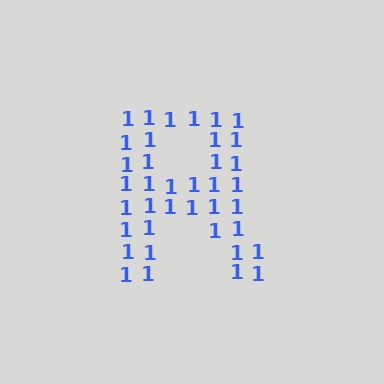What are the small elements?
The small elements are digit 1's.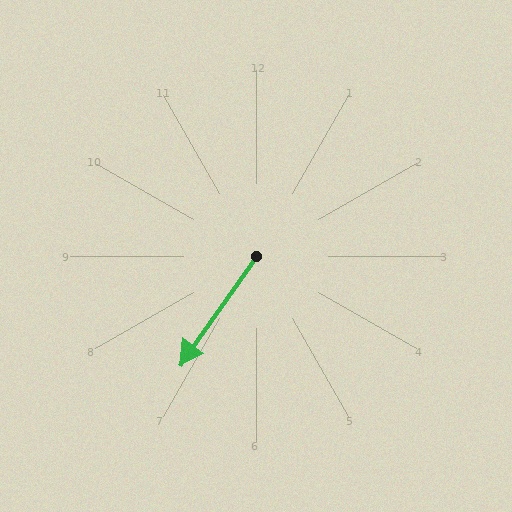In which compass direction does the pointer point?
Southwest.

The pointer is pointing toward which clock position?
Roughly 7 o'clock.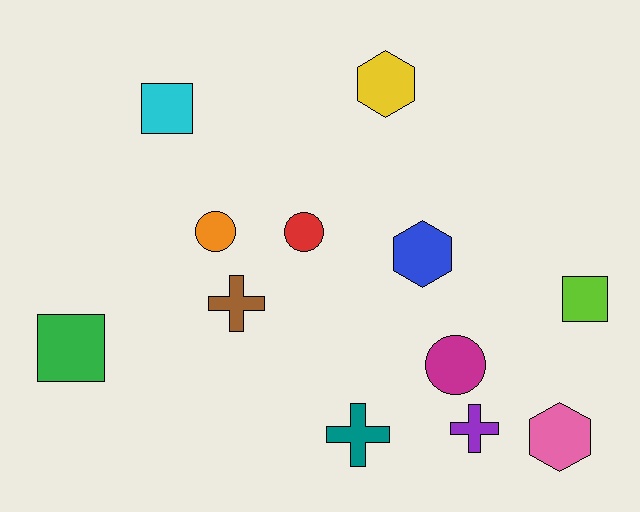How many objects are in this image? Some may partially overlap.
There are 12 objects.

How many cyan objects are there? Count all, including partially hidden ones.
There is 1 cyan object.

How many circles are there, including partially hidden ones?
There are 3 circles.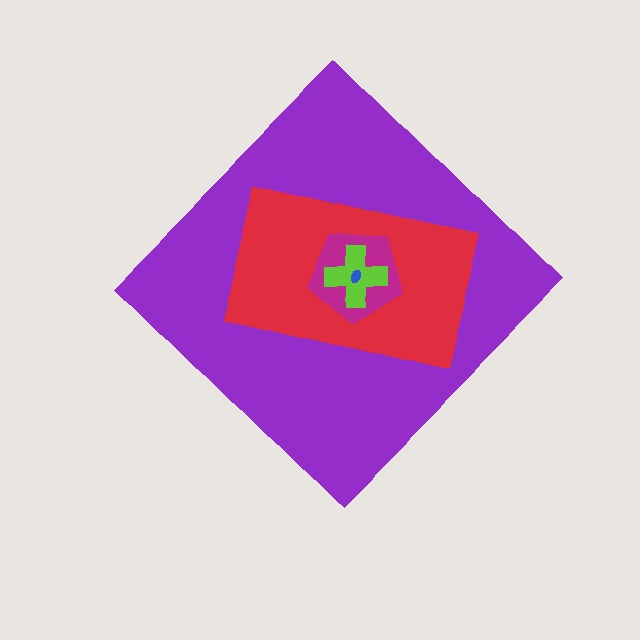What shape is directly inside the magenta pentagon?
The lime cross.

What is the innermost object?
The blue ellipse.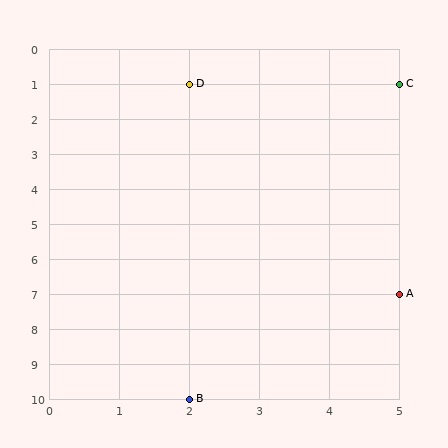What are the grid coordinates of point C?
Point C is at grid coordinates (5, 1).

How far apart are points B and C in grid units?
Points B and C are 3 columns and 9 rows apart (about 9.5 grid units diagonally).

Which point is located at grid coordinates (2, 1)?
Point D is at (2, 1).